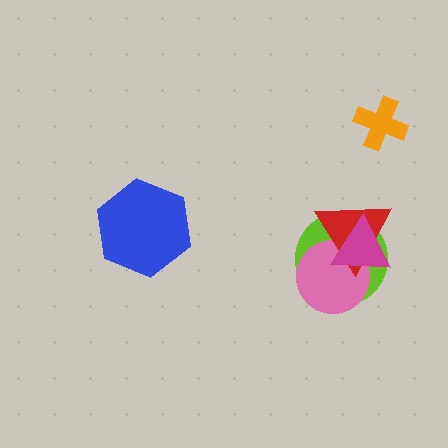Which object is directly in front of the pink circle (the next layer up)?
The red triangle is directly in front of the pink circle.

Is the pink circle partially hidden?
Yes, it is partially covered by another shape.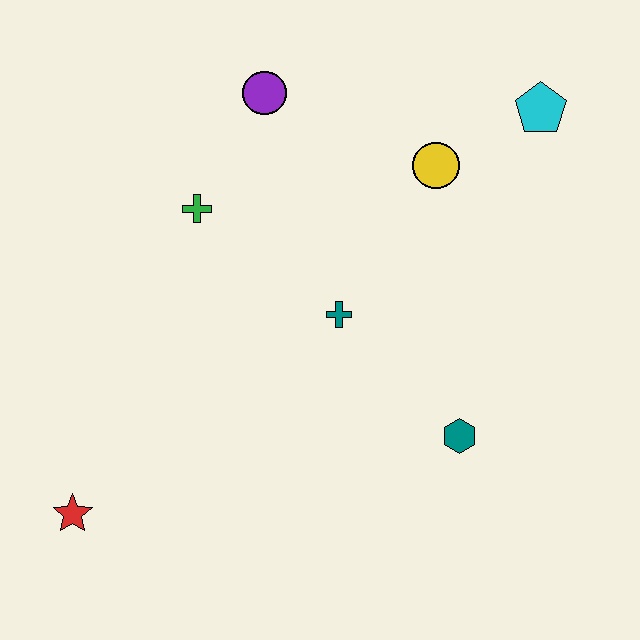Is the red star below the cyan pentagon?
Yes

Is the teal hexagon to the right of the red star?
Yes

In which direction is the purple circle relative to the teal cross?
The purple circle is above the teal cross.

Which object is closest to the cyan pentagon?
The yellow circle is closest to the cyan pentagon.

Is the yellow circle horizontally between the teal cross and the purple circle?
No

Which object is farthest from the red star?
The cyan pentagon is farthest from the red star.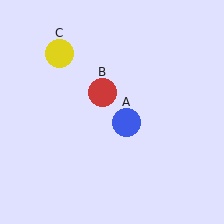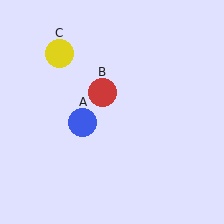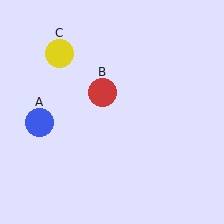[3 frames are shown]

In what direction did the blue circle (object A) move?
The blue circle (object A) moved left.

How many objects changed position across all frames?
1 object changed position: blue circle (object A).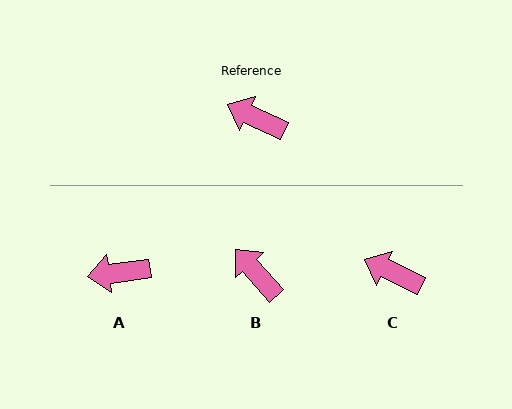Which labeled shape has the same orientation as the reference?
C.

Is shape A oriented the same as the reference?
No, it is off by about 33 degrees.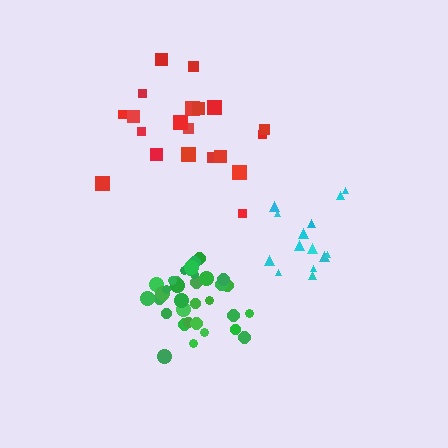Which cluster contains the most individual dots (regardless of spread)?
Green (34).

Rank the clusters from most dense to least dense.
green, cyan, red.